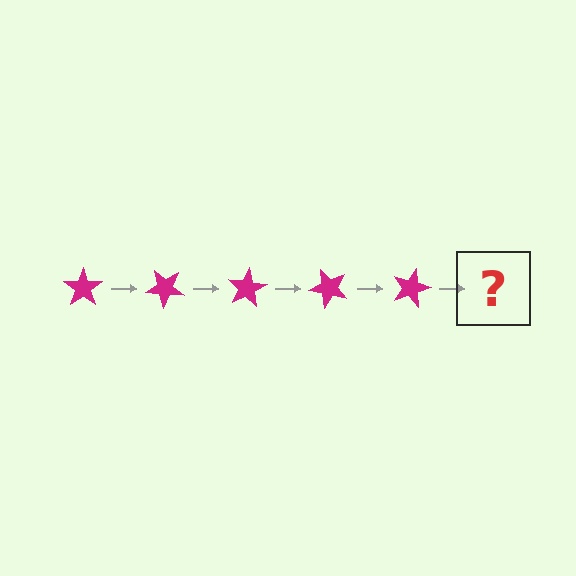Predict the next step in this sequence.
The next step is a magenta star rotated 200 degrees.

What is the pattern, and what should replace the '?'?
The pattern is that the star rotates 40 degrees each step. The '?' should be a magenta star rotated 200 degrees.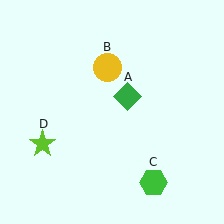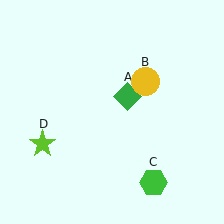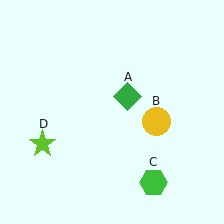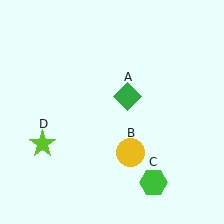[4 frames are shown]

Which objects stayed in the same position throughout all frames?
Green diamond (object A) and green hexagon (object C) and lime star (object D) remained stationary.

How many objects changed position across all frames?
1 object changed position: yellow circle (object B).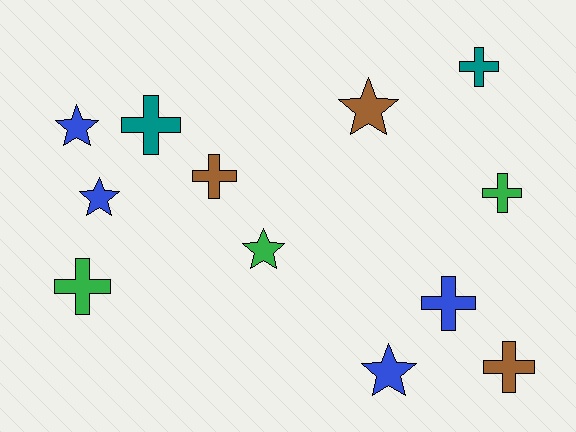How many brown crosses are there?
There are 2 brown crosses.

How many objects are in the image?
There are 12 objects.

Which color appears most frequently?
Blue, with 4 objects.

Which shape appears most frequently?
Cross, with 7 objects.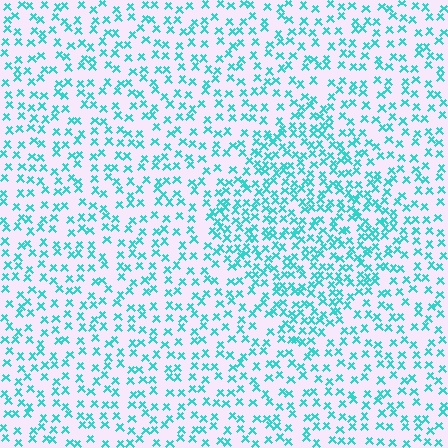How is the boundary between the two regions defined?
The boundary is defined by a change in element density (approximately 1.8x ratio). All elements are the same color, size, and shape.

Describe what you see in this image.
The image contains small cyan elements arranged at two different densities. A diamond-shaped region is visible where the elements are more densely packed than the surrounding area.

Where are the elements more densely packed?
The elements are more densely packed inside the diamond boundary.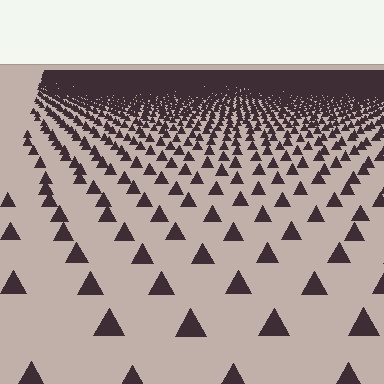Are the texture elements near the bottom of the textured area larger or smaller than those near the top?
Larger. Near the bottom, elements are closer to the viewer and appear at a bigger on-screen size.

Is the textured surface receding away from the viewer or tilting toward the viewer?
The surface is receding away from the viewer. Texture elements get smaller and denser toward the top.